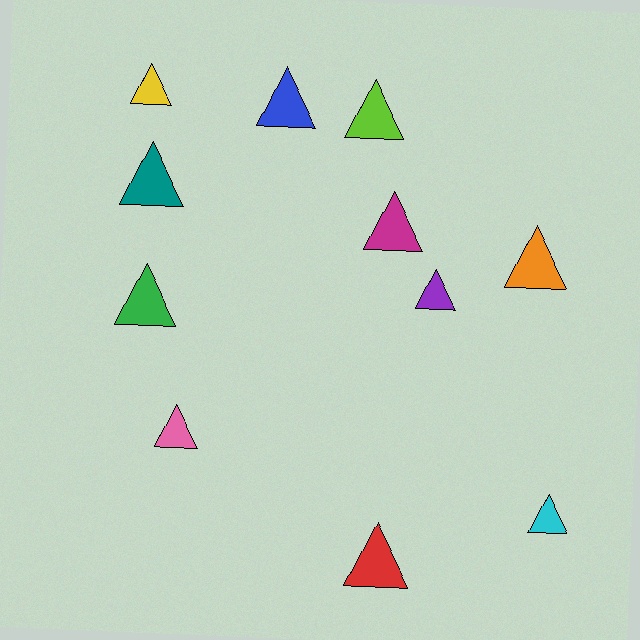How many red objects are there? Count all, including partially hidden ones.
There is 1 red object.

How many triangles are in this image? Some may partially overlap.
There are 11 triangles.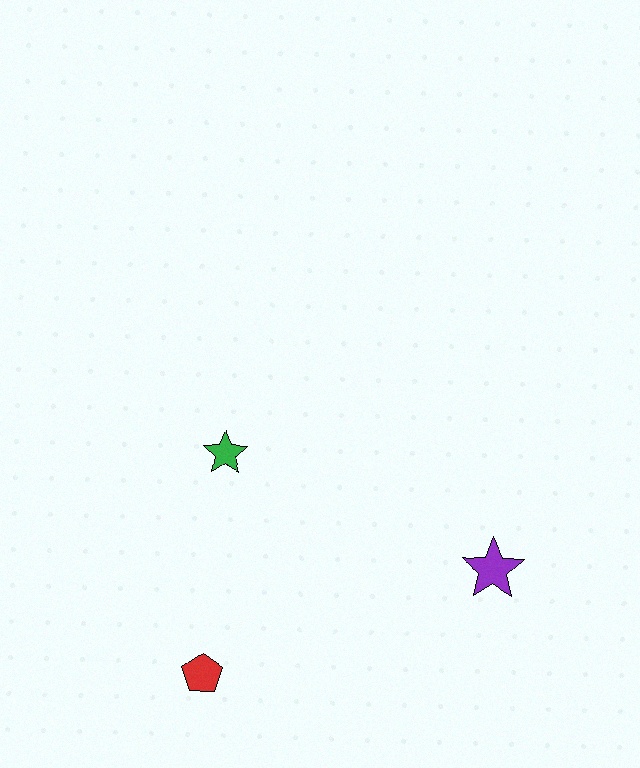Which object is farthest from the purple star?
The red pentagon is farthest from the purple star.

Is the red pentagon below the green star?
Yes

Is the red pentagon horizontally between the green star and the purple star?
No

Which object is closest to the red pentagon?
The green star is closest to the red pentagon.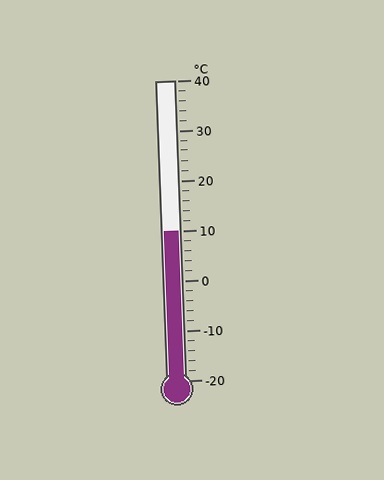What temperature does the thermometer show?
The thermometer shows approximately 10°C.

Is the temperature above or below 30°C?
The temperature is below 30°C.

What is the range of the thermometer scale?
The thermometer scale ranges from -20°C to 40°C.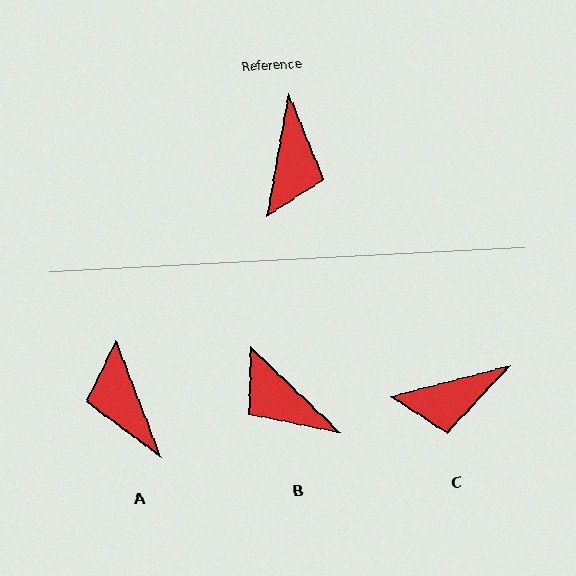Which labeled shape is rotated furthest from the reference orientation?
A, about 149 degrees away.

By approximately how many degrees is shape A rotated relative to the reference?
Approximately 149 degrees clockwise.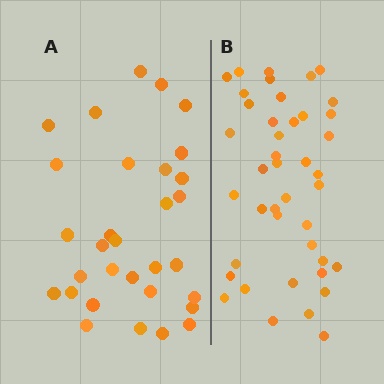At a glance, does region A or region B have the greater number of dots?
Region B (the right region) has more dots.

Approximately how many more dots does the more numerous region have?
Region B has roughly 12 or so more dots than region A.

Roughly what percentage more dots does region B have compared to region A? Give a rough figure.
About 35% more.